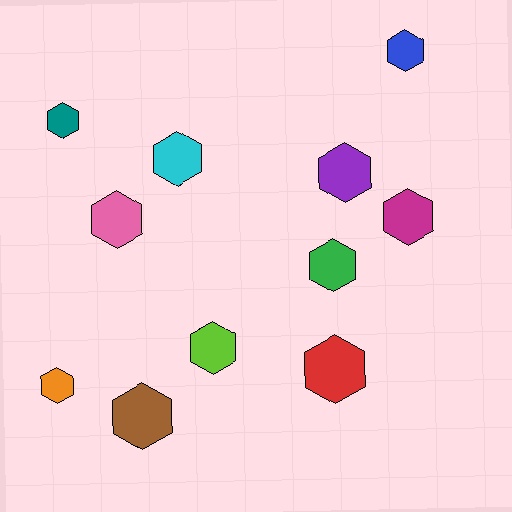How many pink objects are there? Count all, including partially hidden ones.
There is 1 pink object.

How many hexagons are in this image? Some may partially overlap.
There are 11 hexagons.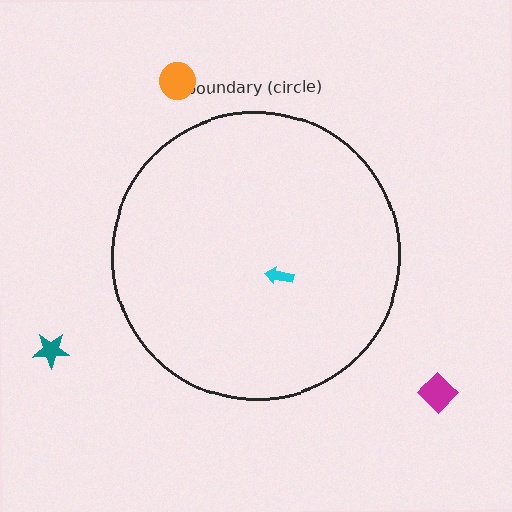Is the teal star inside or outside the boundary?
Outside.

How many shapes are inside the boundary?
1 inside, 3 outside.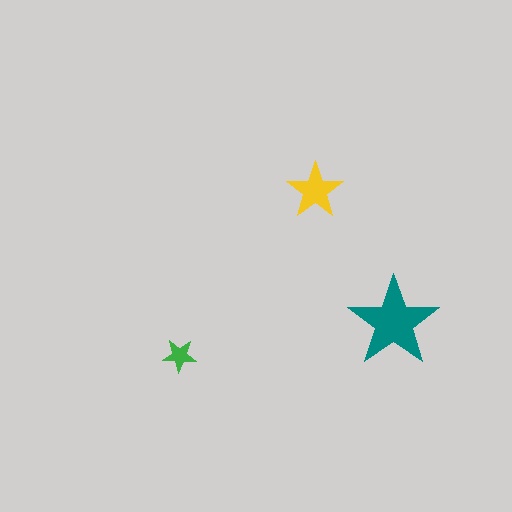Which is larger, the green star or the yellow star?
The yellow one.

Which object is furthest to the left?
The green star is leftmost.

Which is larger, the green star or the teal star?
The teal one.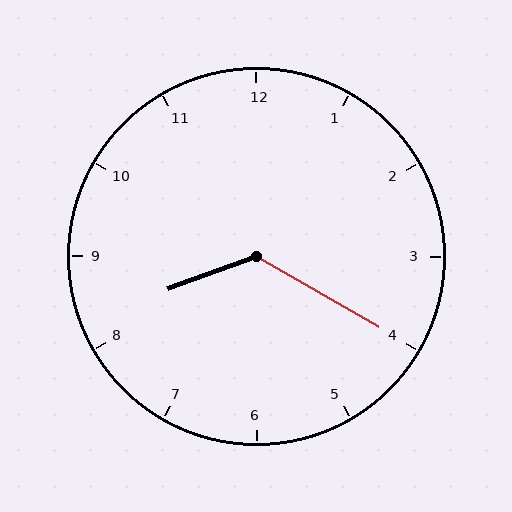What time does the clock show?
8:20.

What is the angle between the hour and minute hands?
Approximately 130 degrees.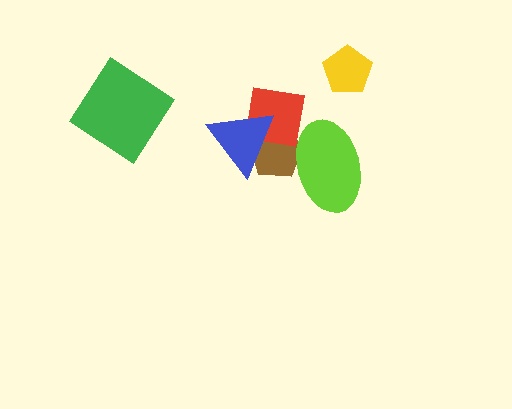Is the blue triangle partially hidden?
No, no other shape covers it.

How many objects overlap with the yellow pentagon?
0 objects overlap with the yellow pentagon.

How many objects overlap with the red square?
3 objects overlap with the red square.